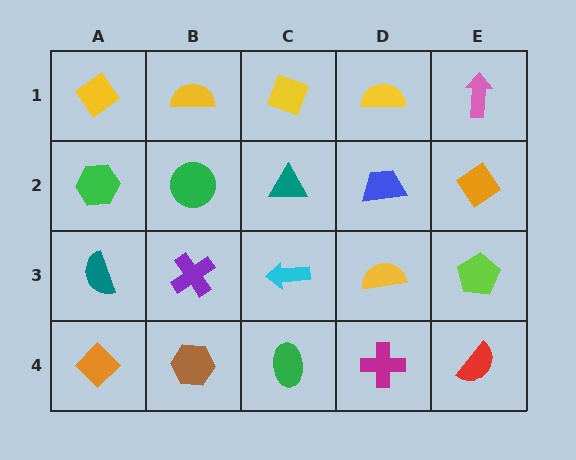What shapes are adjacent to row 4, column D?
A yellow semicircle (row 3, column D), a green ellipse (row 4, column C), a red semicircle (row 4, column E).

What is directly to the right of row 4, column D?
A red semicircle.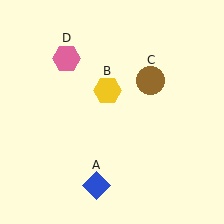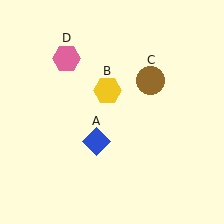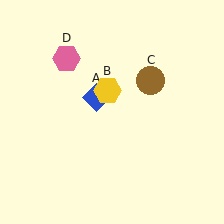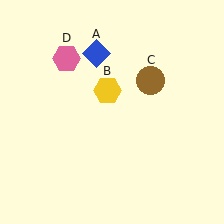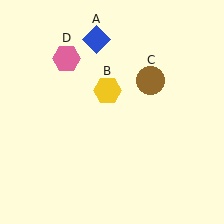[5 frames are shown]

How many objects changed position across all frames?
1 object changed position: blue diamond (object A).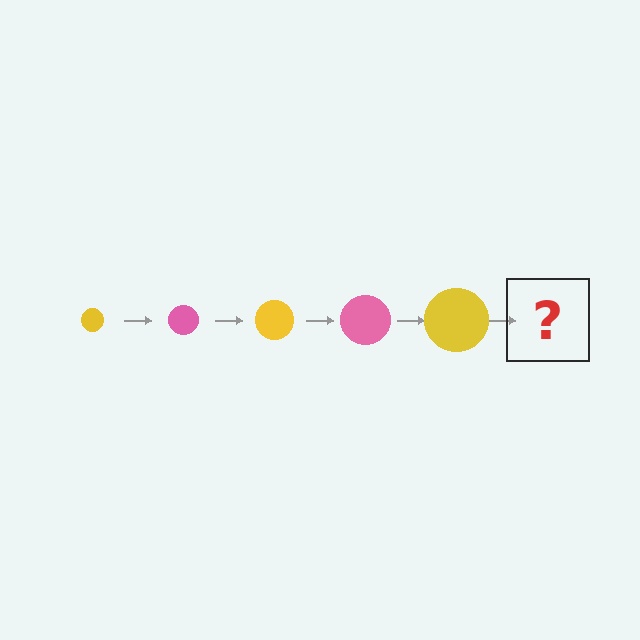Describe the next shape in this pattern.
It should be a pink circle, larger than the previous one.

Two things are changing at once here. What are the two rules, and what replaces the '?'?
The two rules are that the circle grows larger each step and the color cycles through yellow and pink. The '?' should be a pink circle, larger than the previous one.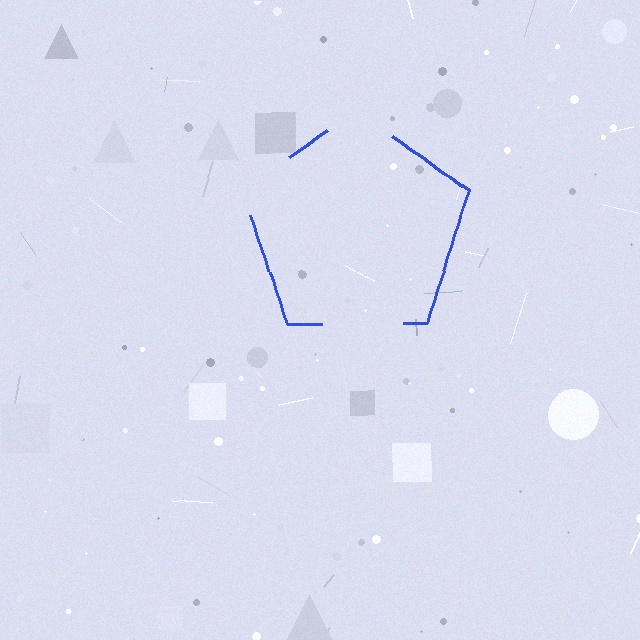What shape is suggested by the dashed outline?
The dashed outline suggests a pentagon.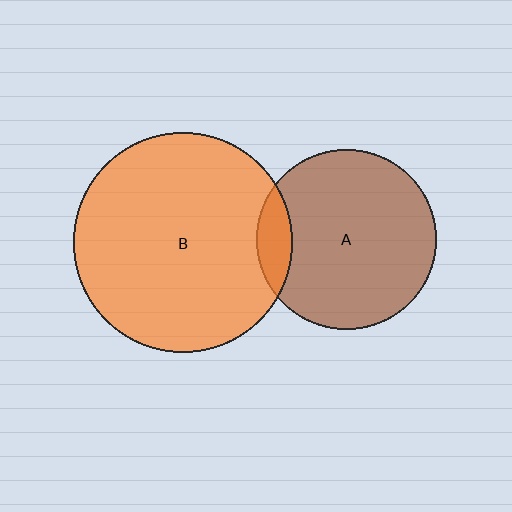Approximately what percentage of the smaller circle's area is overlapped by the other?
Approximately 10%.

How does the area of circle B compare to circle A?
Approximately 1.5 times.